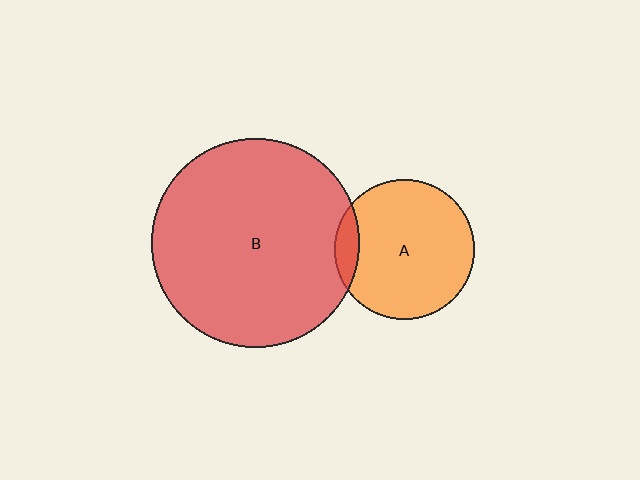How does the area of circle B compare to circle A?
Approximately 2.2 times.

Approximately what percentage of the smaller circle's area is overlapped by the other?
Approximately 10%.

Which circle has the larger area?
Circle B (red).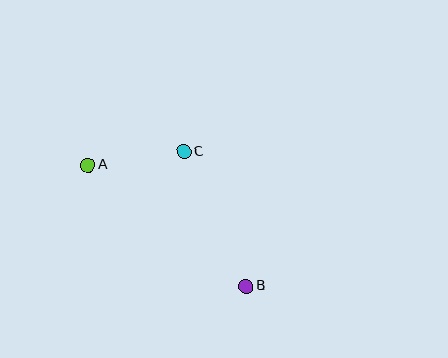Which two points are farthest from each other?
Points A and B are farthest from each other.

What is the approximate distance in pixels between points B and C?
The distance between B and C is approximately 148 pixels.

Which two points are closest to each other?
Points A and C are closest to each other.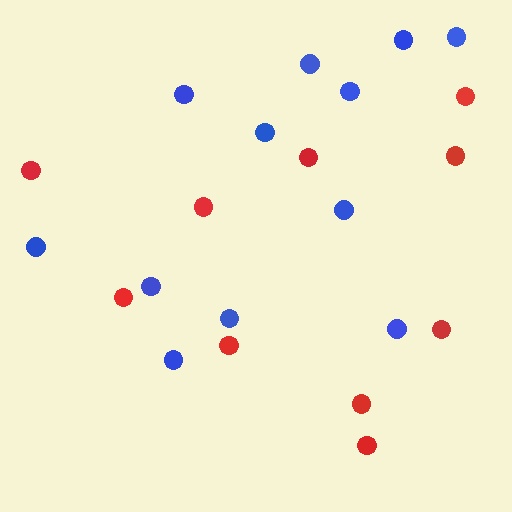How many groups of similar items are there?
There are 2 groups: one group of red circles (10) and one group of blue circles (12).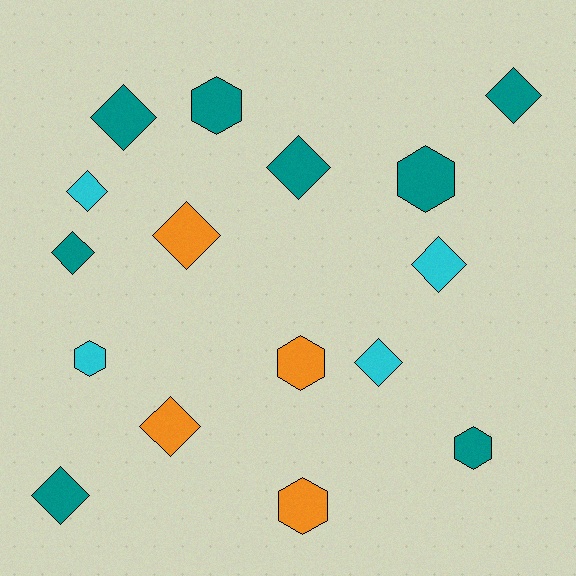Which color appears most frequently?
Teal, with 8 objects.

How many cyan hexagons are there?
There is 1 cyan hexagon.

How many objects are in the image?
There are 16 objects.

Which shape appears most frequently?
Diamond, with 10 objects.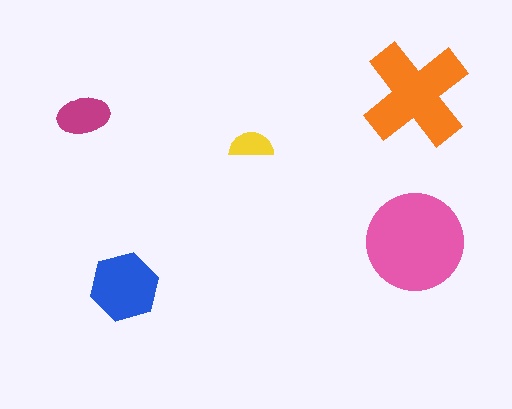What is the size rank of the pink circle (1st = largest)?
1st.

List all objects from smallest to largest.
The yellow semicircle, the magenta ellipse, the blue hexagon, the orange cross, the pink circle.